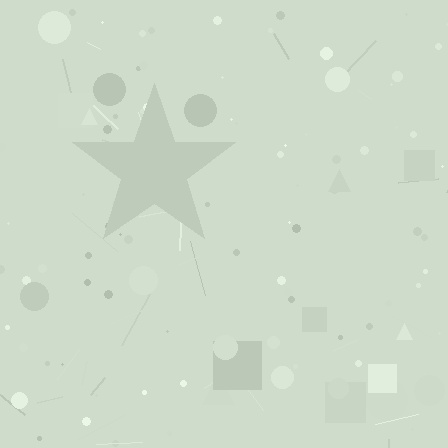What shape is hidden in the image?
A star is hidden in the image.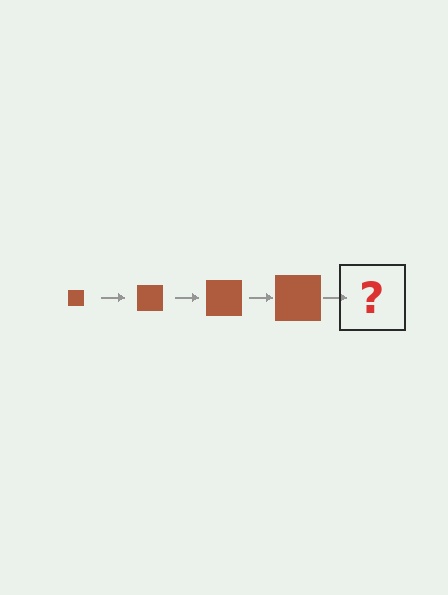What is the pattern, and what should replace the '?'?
The pattern is that the square gets progressively larger each step. The '?' should be a brown square, larger than the previous one.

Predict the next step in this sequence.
The next step is a brown square, larger than the previous one.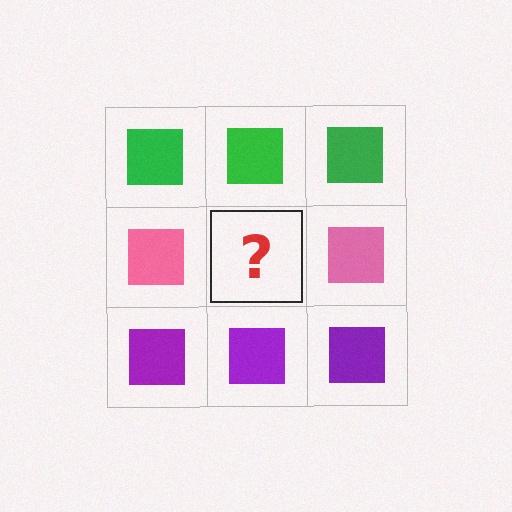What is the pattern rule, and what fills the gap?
The rule is that each row has a consistent color. The gap should be filled with a pink square.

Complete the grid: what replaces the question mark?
The question mark should be replaced with a pink square.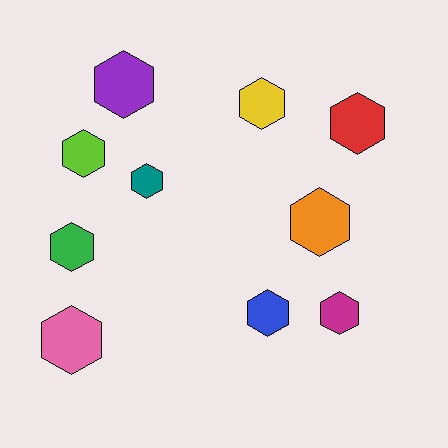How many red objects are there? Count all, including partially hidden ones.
There is 1 red object.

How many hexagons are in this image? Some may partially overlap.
There are 10 hexagons.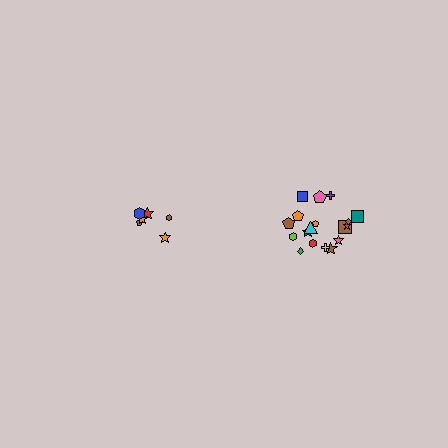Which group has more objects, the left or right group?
The right group.